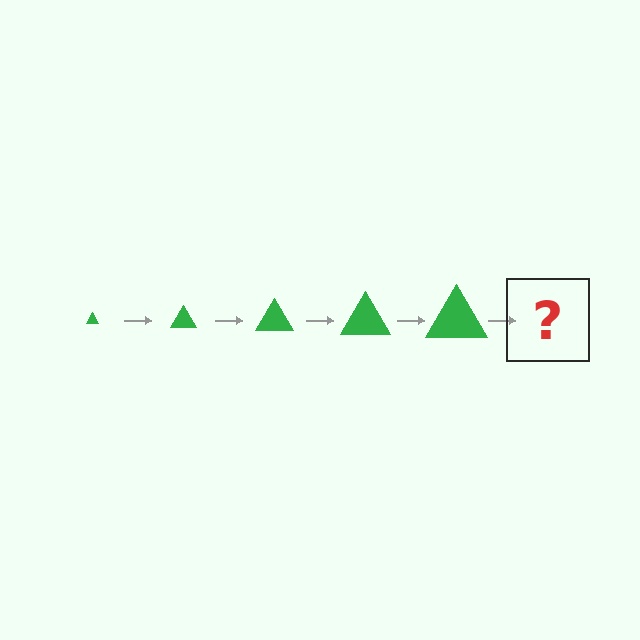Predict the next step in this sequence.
The next step is a green triangle, larger than the previous one.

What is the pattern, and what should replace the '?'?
The pattern is that the triangle gets progressively larger each step. The '?' should be a green triangle, larger than the previous one.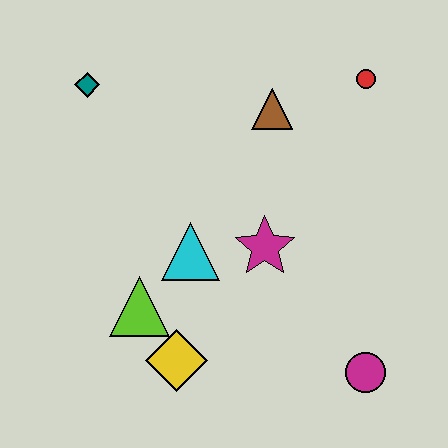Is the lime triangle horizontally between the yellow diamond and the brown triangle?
No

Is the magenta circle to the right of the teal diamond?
Yes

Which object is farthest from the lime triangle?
The red circle is farthest from the lime triangle.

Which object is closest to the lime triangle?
The yellow diamond is closest to the lime triangle.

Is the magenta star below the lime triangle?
No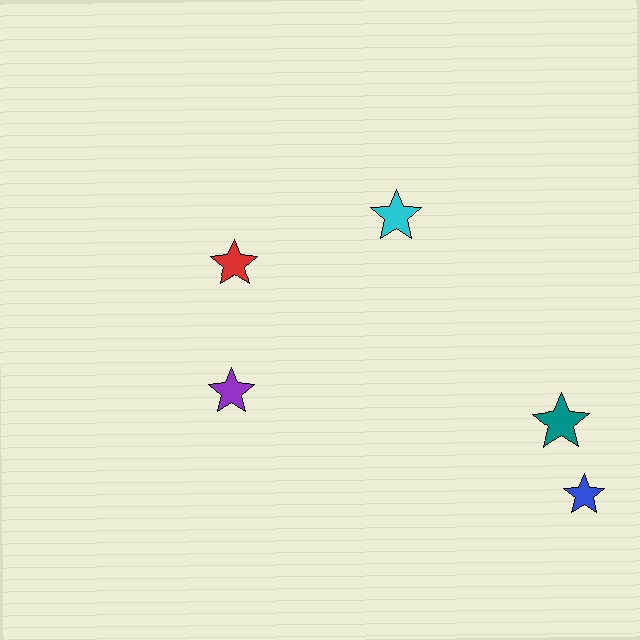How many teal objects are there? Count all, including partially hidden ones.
There is 1 teal object.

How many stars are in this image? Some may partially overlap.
There are 5 stars.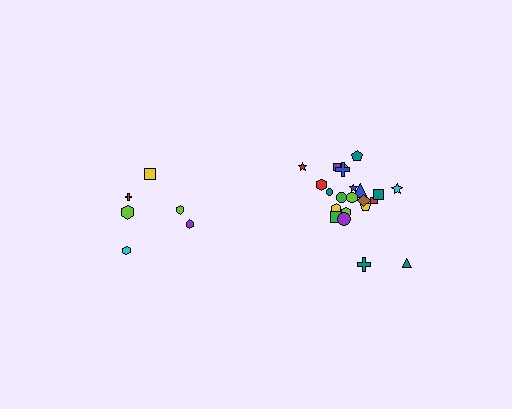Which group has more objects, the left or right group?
The right group.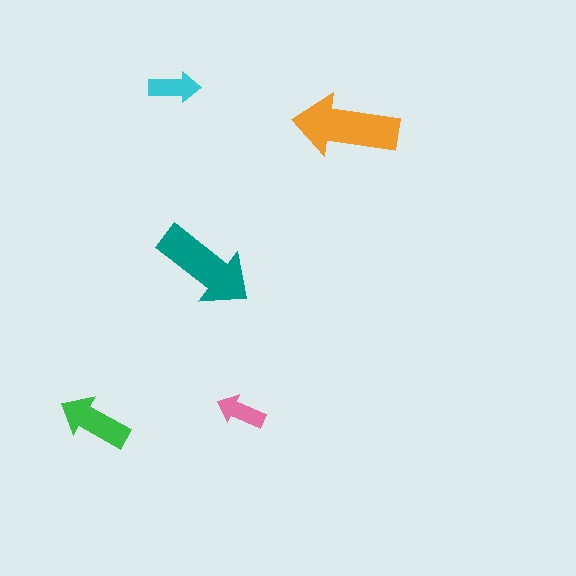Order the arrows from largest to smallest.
the orange one, the teal one, the green one, the cyan one, the pink one.